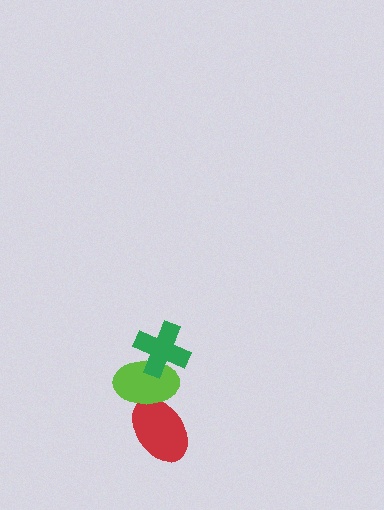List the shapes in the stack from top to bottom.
From top to bottom: the green cross, the lime ellipse, the red ellipse.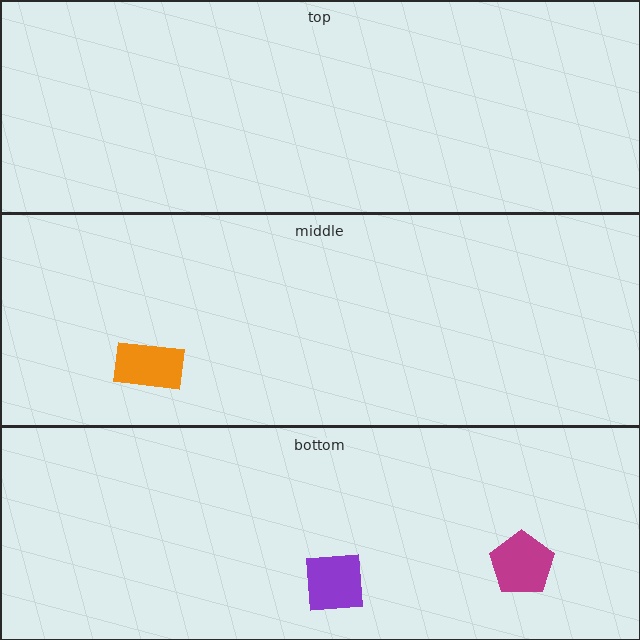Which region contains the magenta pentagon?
The bottom region.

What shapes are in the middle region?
The orange rectangle.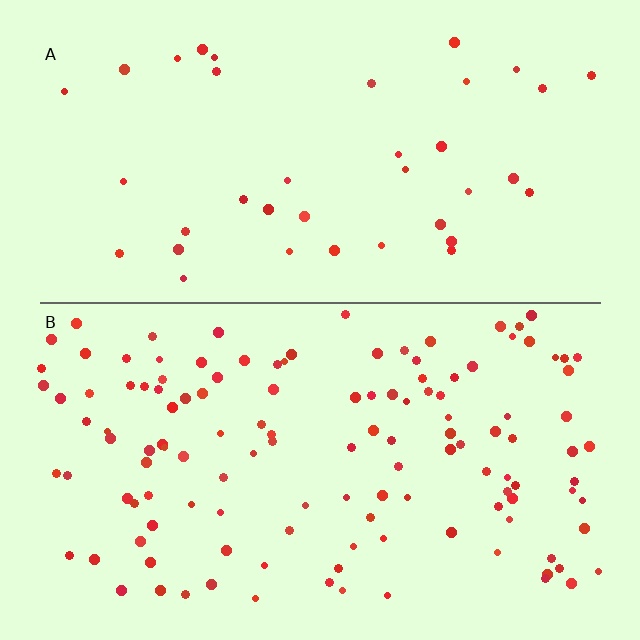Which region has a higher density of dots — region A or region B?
B (the bottom).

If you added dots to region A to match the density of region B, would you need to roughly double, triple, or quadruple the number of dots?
Approximately triple.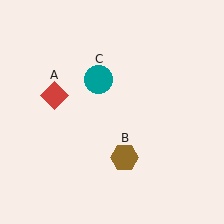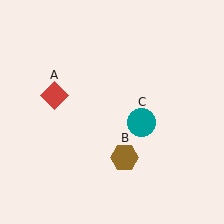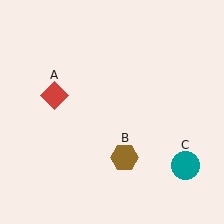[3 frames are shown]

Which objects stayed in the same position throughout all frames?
Red diamond (object A) and brown hexagon (object B) remained stationary.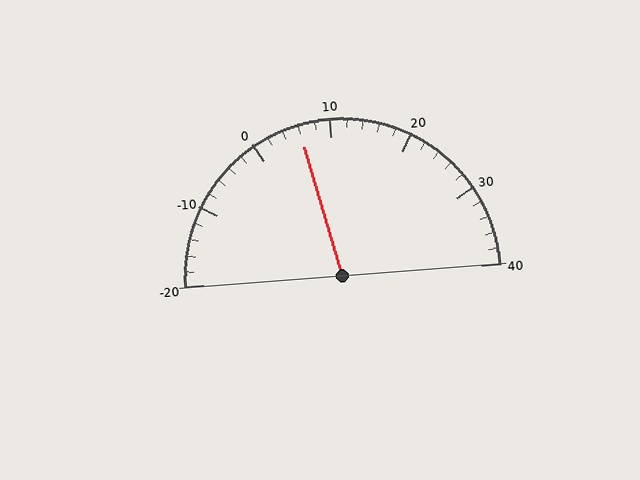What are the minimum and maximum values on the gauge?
The gauge ranges from -20 to 40.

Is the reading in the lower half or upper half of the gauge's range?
The reading is in the lower half of the range (-20 to 40).